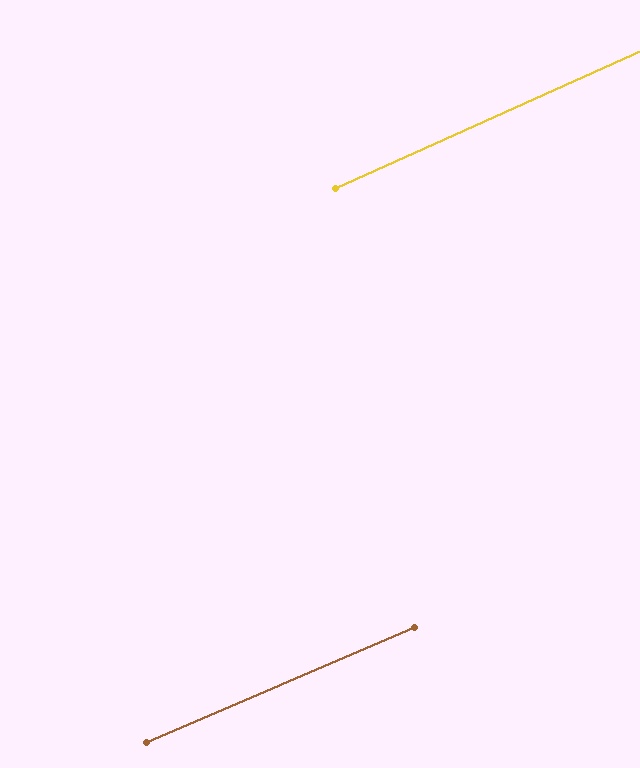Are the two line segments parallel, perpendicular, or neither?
Parallel — their directions differ by only 0.9°.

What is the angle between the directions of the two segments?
Approximately 1 degree.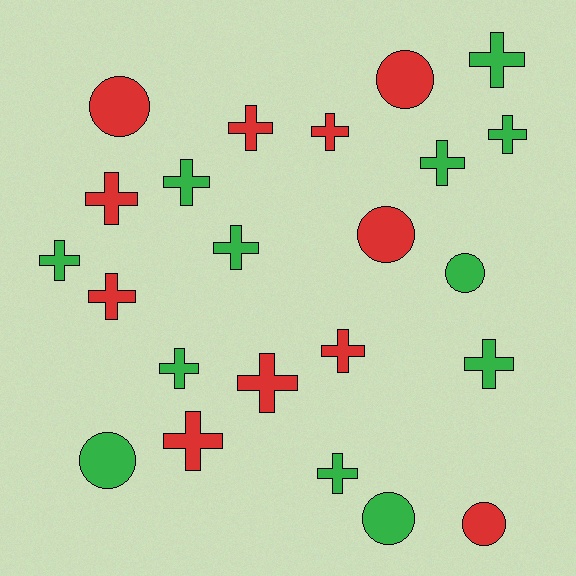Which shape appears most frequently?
Cross, with 16 objects.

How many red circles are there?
There are 4 red circles.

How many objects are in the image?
There are 23 objects.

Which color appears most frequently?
Green, with 12 objects.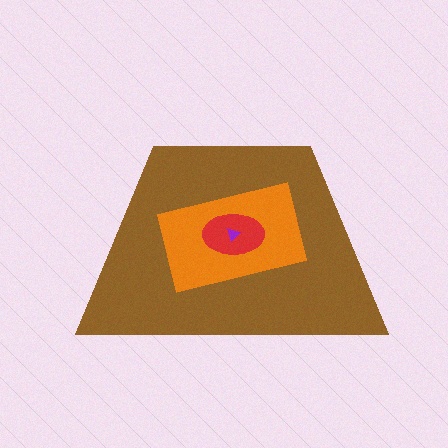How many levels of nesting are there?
4.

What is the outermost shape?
The brown trapezoid.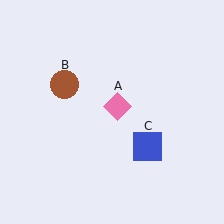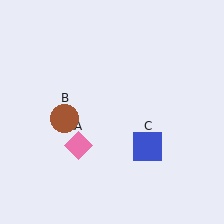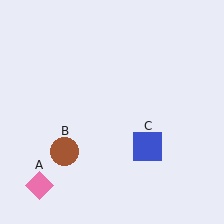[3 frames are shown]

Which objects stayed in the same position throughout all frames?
Blue square (object C) remained stationary.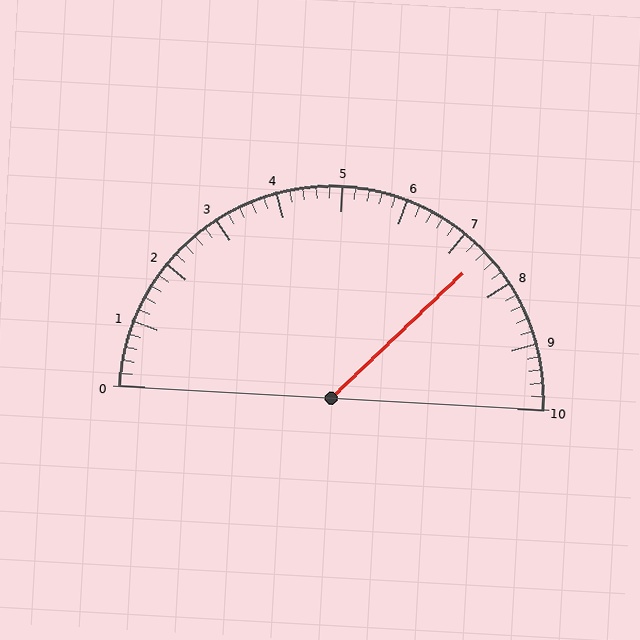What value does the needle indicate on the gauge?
The needle indicates approximately 7.4.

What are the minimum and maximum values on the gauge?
The gauge ranges from 0 to 10.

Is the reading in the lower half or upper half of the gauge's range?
The reading is in the upper half of the range (0 to 10).